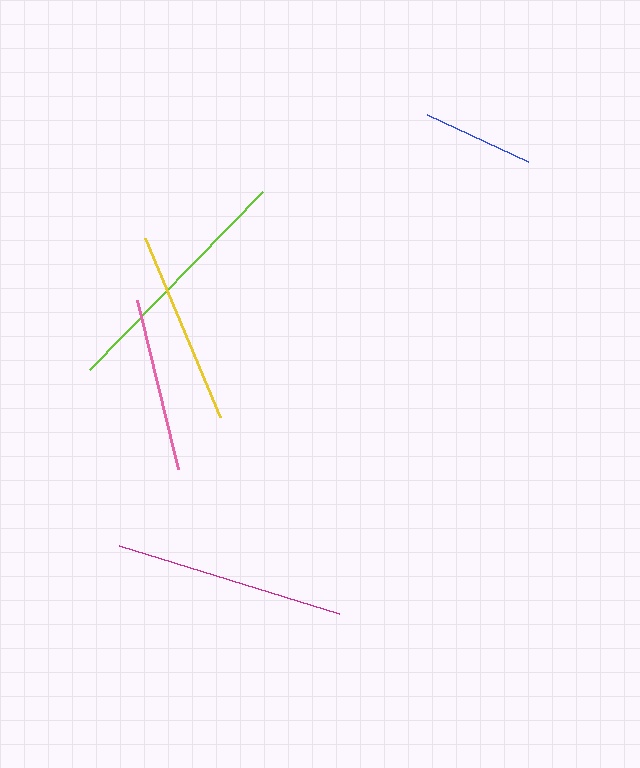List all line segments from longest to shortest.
From longest to shortest: lime, magenta, yellow, pink, blue.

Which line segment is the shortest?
The blue line is the shortest at approximately 112 pixels.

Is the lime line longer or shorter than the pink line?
The lime line is longer than the pink line.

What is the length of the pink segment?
The pink segment is approximately 174 pixels long.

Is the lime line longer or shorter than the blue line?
The lime line is longer than the blue line.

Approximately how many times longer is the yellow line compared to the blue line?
The yellow line is approximately 1.7 times the length of the blue line.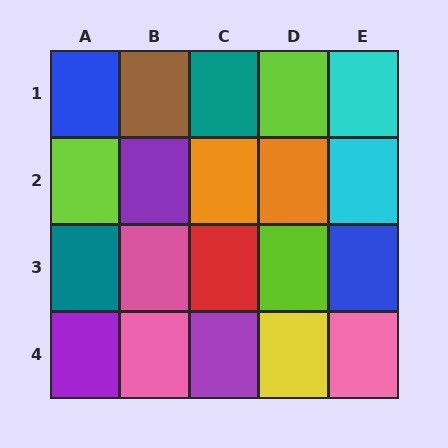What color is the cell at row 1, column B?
Brown.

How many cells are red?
1 cell is red.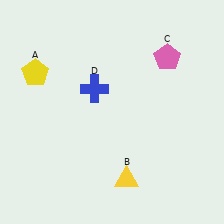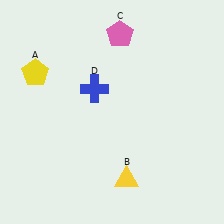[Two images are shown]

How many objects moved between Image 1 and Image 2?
1 object moved between the two images.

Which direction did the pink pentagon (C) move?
The pink pentagon (C) moved left.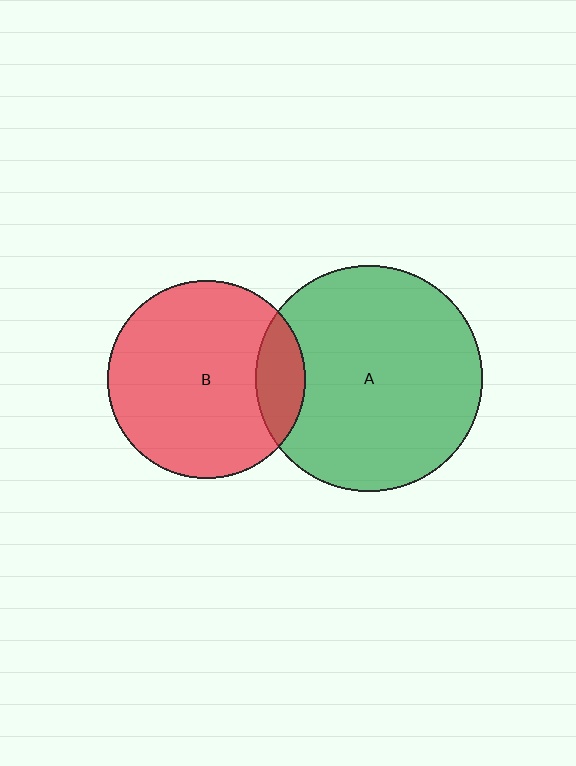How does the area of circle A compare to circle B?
Approximately 1.3 times.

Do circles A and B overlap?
Yes.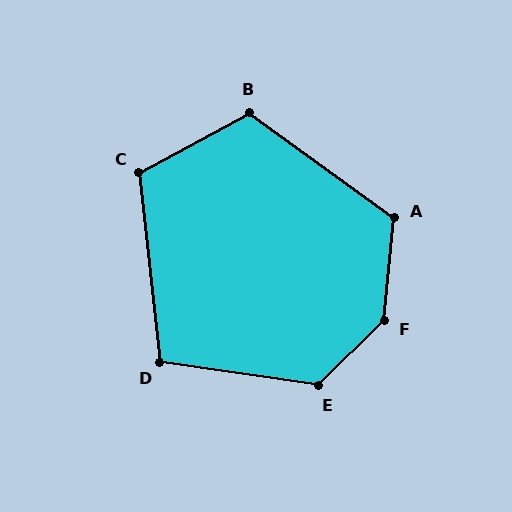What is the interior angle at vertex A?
Approximately 120 degrees (obtuse).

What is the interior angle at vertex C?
Approximately 112 degrees (obtuse).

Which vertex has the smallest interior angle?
D, at approximately 104 degrees.